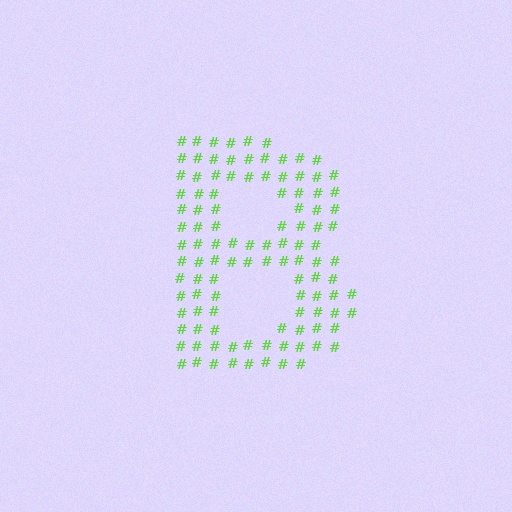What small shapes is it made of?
It is made of small hash symbols.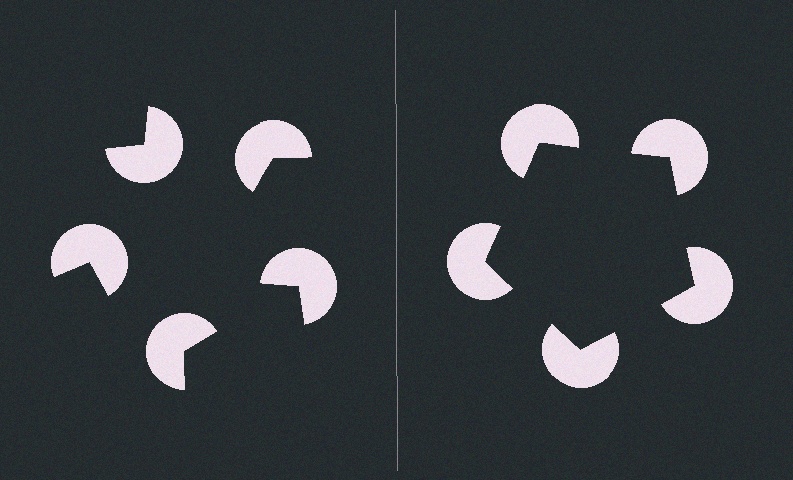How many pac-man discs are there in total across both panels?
10 — 5 on each side.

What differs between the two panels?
The pac-man discs are positioned identically on both sides; only the wedge orientations differ. On the right they align to a pentagon; on the left they are misaligned.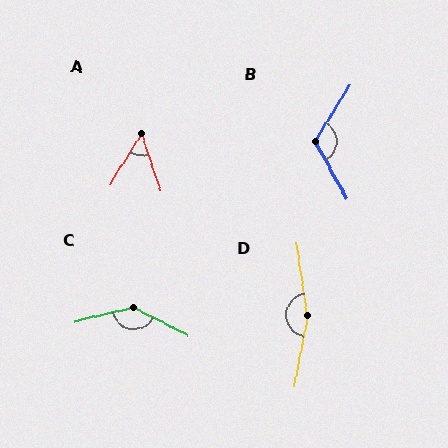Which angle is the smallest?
A, at approximately 50 degrees.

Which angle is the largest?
D, at approximately 161 degrees.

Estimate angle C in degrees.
Approximately 139 degrees.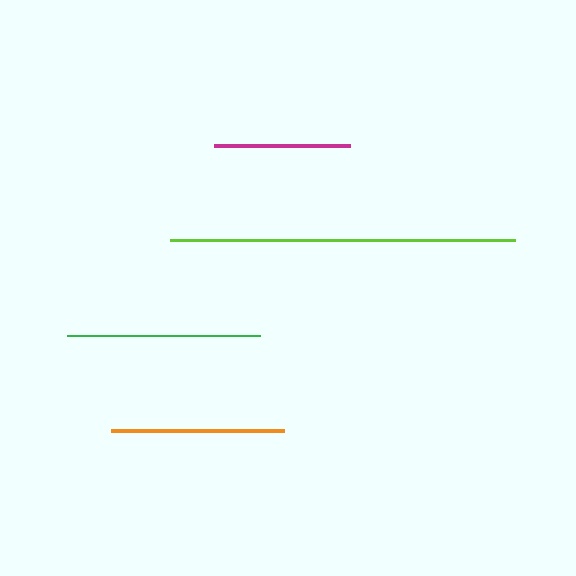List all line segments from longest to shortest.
From longest to shortest: lime, green, orange, magenta.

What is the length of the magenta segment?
The magenta segment is approximately 136 pixels long.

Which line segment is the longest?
The lime line is the longest at approximately 344 pixels.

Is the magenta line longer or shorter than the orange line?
The orange line is longer than the magenta line.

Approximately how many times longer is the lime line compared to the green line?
The lime line is approximately 1.8 times the length of the green line.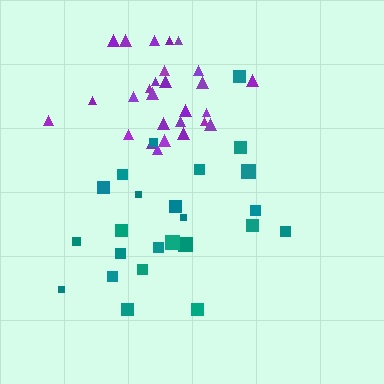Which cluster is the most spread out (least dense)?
Teal.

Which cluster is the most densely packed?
Purple.